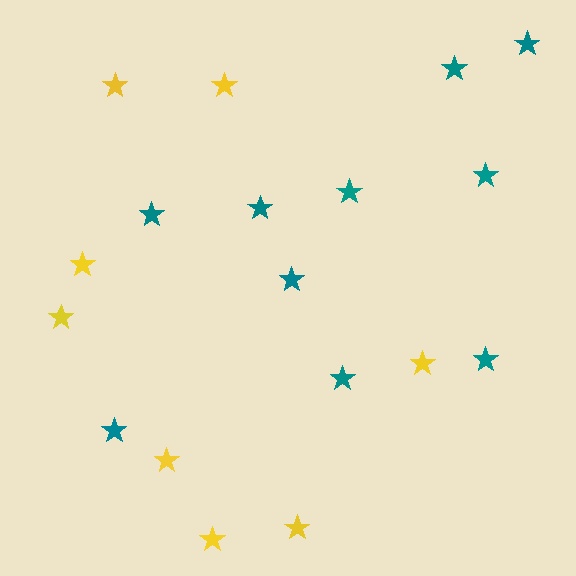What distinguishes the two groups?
There are 2 groups: one group of yellow stars (8) and one group of teal stars (10).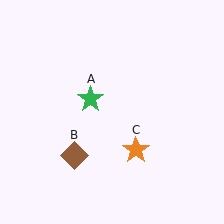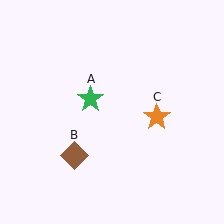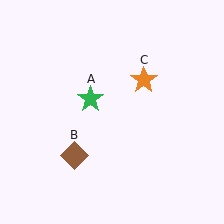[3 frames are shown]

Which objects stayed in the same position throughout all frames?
Green star (object A) and brown diamond (object B) remained stationary.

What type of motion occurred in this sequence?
The orange star (object C) rotated counterclockwise around the center of the scene.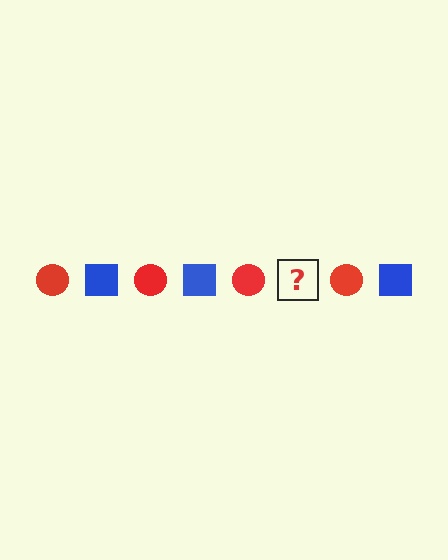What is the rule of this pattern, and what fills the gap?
The rule is that the pattern alternates between red circle and blue square. The gap should be filled with a blue square.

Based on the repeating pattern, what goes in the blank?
The blank should be a blue square.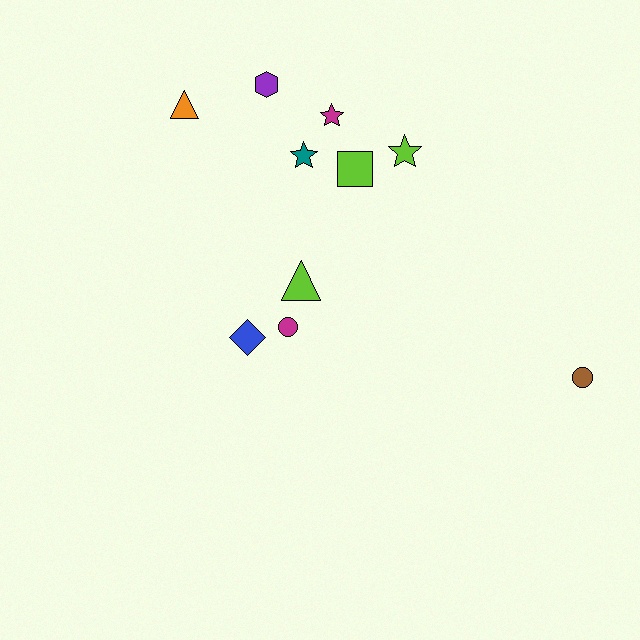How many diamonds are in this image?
There is 1 diamond.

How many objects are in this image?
There are 10 objects.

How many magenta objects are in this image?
There are 2 magenta objects.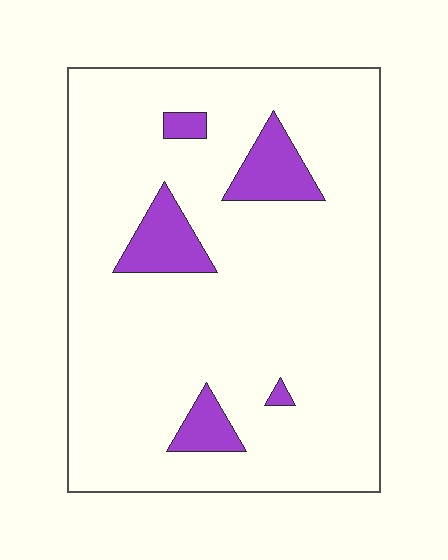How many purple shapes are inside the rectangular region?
5.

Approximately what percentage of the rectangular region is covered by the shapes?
Approximately 10%.